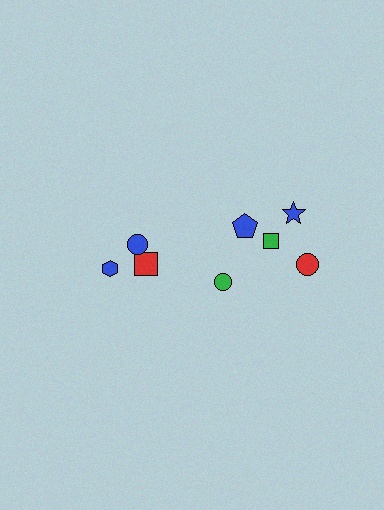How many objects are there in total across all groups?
There are 8 objects.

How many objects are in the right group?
There are 5 objects.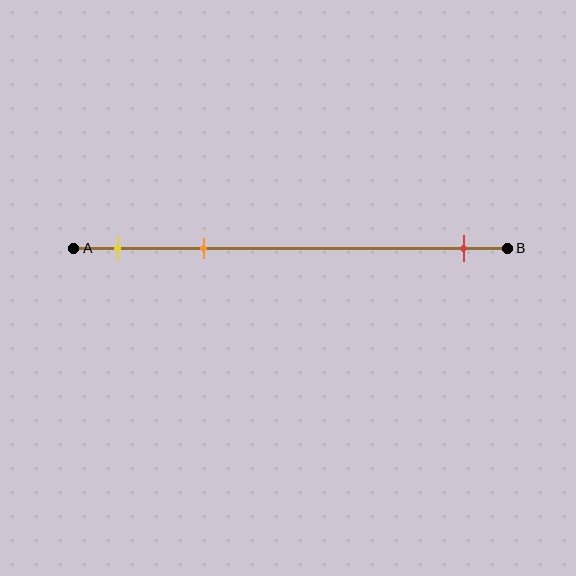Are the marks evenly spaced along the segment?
No, the marks are not evenly spaced.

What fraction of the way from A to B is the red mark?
The red mark is approximately 90% (0.9) of the way from A to B.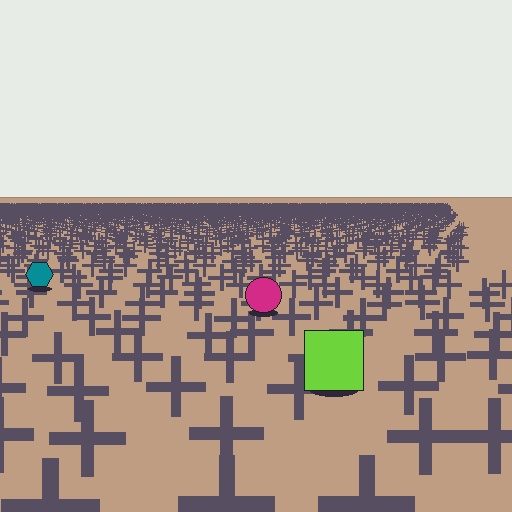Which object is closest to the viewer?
The lime square is closest. The texture marks near it are larger and more spread out.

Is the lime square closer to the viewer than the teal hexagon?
Yes. The lime square is closer — you can tell from the texture gradient: the ground texture is coarser near it.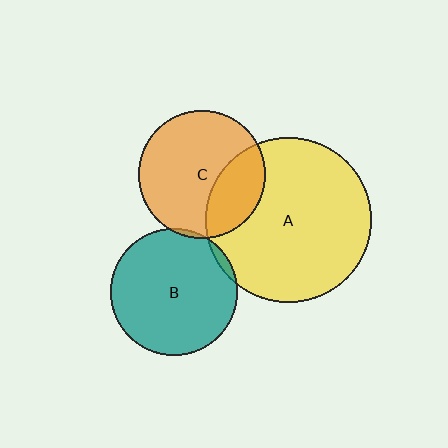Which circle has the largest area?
Circle A (yellow).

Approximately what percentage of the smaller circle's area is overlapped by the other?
Approximately 5%.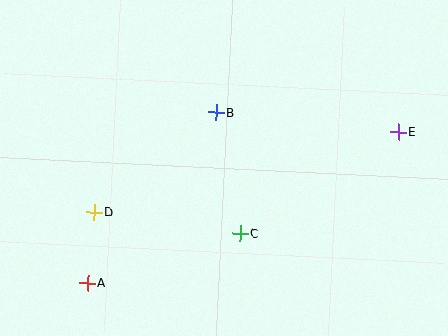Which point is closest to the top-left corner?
Point D is closest to the top-left corner.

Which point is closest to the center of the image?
Point B at (216, 112) is closest to the center.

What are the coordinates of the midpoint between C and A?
The midpoint between C and A is at (164, 258).